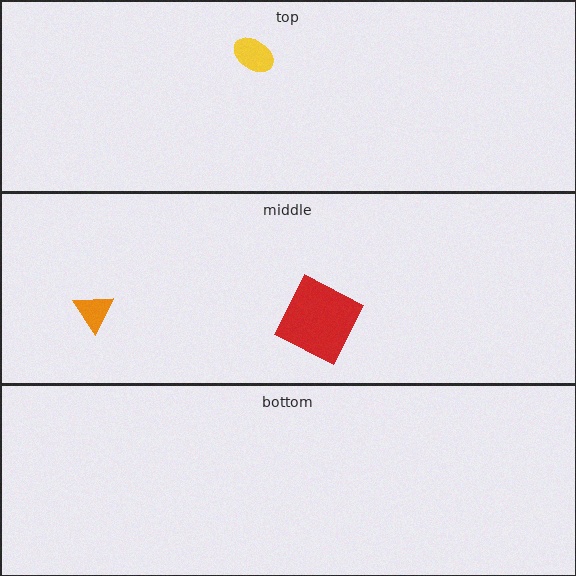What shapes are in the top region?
The yellow ellipse.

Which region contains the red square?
The middle region.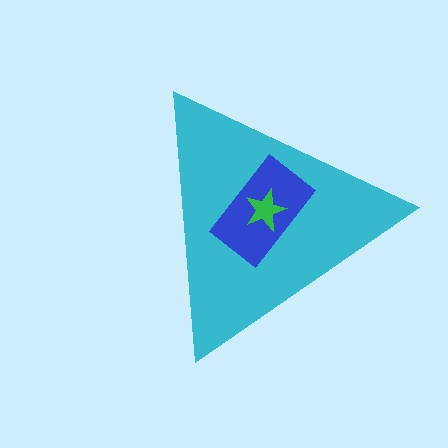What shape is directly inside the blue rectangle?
The green star.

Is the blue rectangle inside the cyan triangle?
Yes.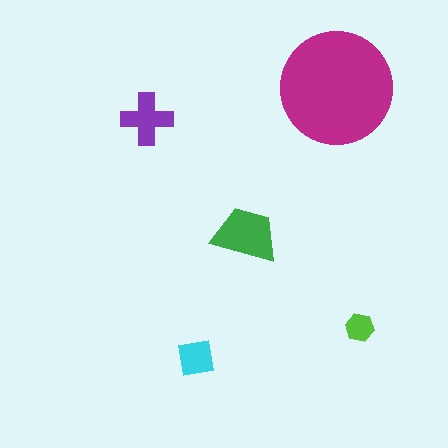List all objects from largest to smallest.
The magenta circle, the green trapezoid, the purple cross, the cyan square, the lime hexagon.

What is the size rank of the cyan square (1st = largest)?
4th.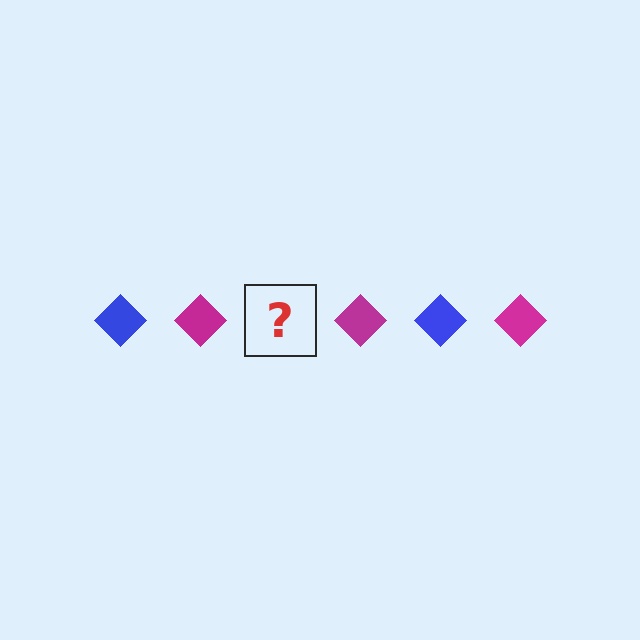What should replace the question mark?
The question mark should be replaced with a blue diamond.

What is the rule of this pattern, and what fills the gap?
The rule is that the pattern cycles through blue, magenta diamonds. The gap should be filled with a blue diamond.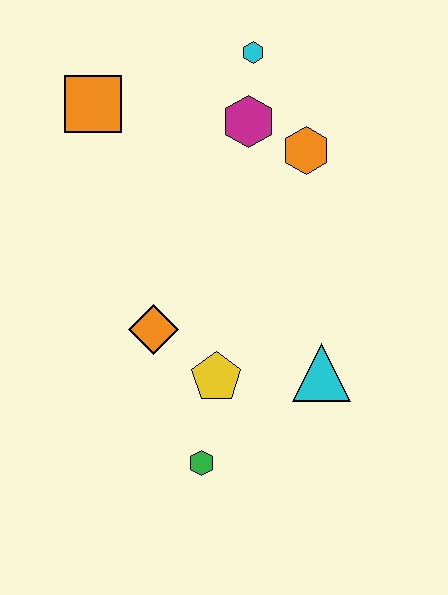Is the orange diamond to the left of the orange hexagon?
Yes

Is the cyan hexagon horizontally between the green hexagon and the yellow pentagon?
No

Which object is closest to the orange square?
The magenta hexagon is closest to the orange square.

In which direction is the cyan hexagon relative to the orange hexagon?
The cyan hexagon is above the orange hexagon.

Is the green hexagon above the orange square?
No